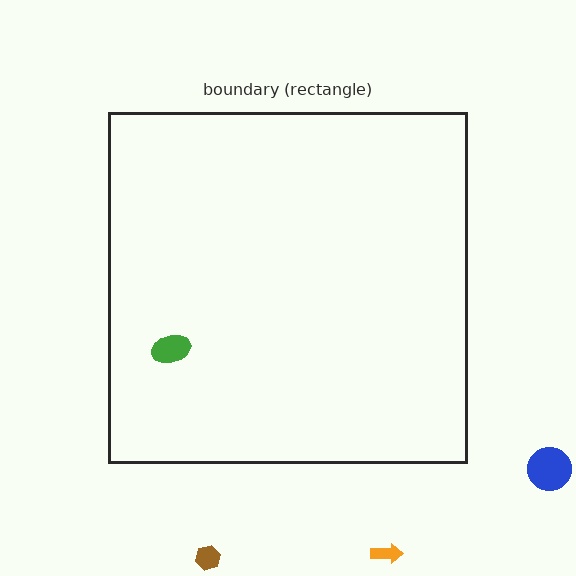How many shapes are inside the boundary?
1 inside, 3 outside.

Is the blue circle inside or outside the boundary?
Outside.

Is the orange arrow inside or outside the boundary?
Outside.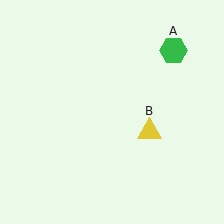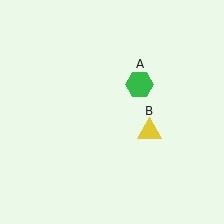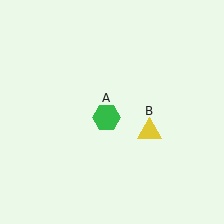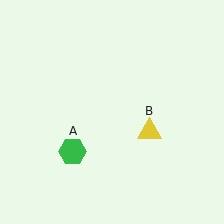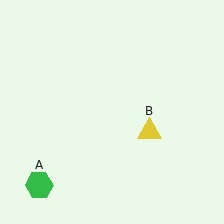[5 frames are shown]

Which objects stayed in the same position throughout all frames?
Yellow triangle (object B) remained stationary.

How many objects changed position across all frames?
1 object changed position: green hexagon (object A).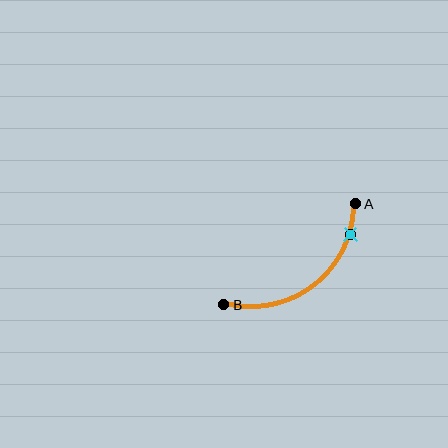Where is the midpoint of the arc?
The arc midpoint is the point on the curve farthest from the straight line joining A and B. It sits below and to the right of that line.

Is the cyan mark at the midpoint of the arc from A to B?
No. The cyan mark lies on the arc but is closer to endpoint A. The arc midpoint would be at the point on the curve equidistant along the arc from both A and B.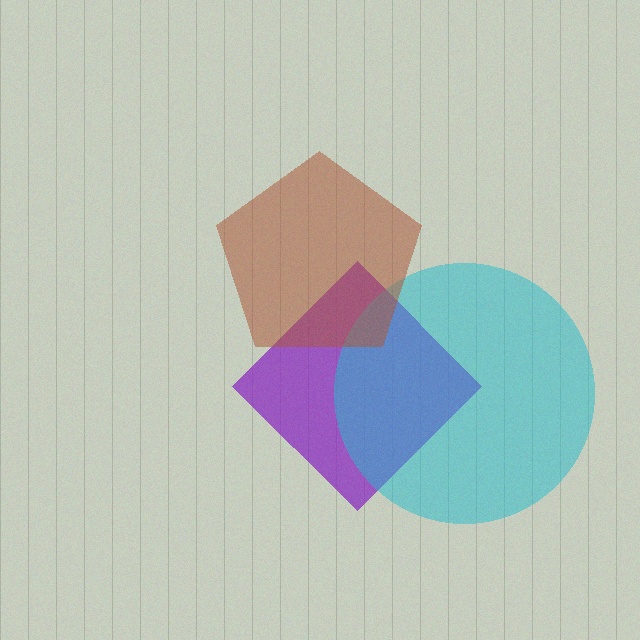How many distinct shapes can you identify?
There are 3 distinct shapes: a purple diamond, a cyan circle, a brown pentagon.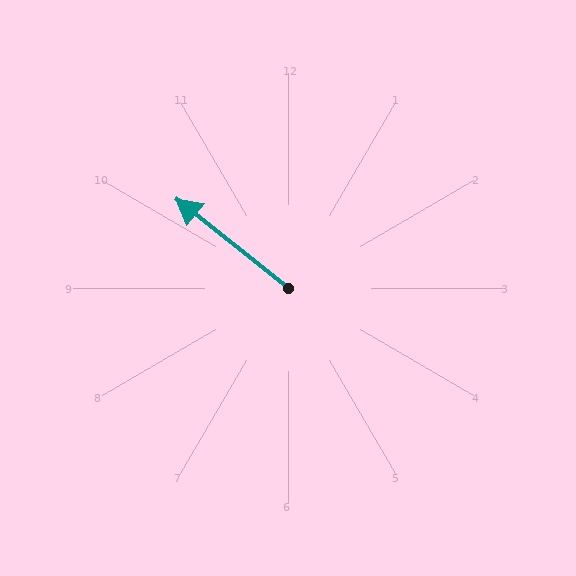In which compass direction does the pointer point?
Northwest.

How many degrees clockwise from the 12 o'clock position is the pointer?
Approximately 309 degrees.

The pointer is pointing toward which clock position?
Roughly 10 o'clock.